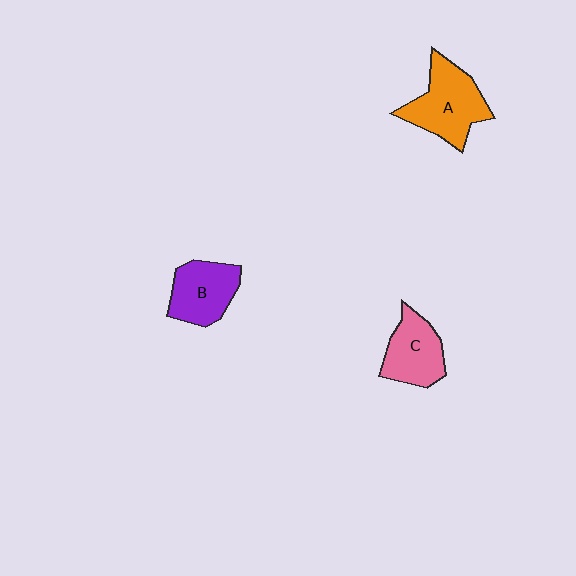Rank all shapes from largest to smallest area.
From largest to smallest: A (orange), B (purple), C (pink).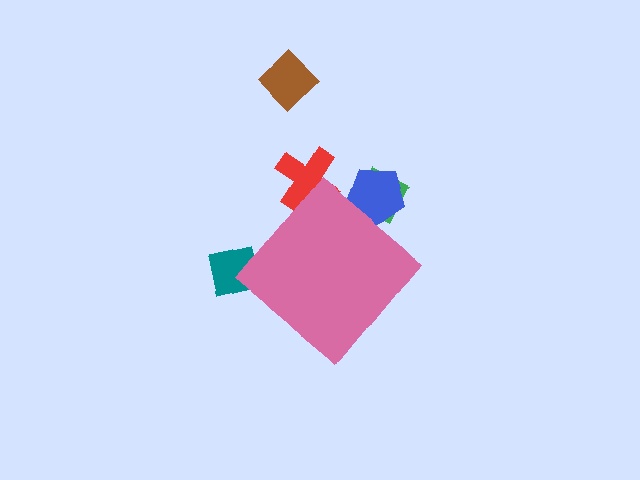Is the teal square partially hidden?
Yes, the teal square is partially hidden behind the pink diamond.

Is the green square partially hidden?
Yes, the green square is partially hidden behind the pink diamond.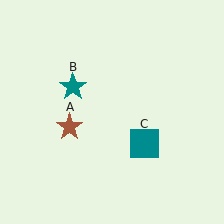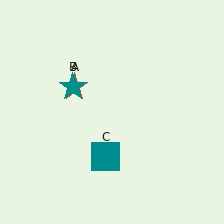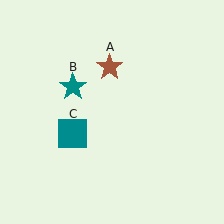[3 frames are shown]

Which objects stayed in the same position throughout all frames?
Teal star (object B) remained stationary.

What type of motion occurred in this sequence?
The brown star (object A), teal square (object C) rotated clockwise around the center of the scene.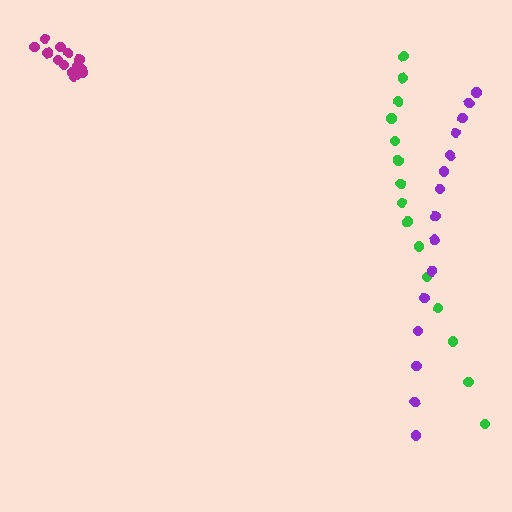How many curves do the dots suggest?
There are 3 distinct paths.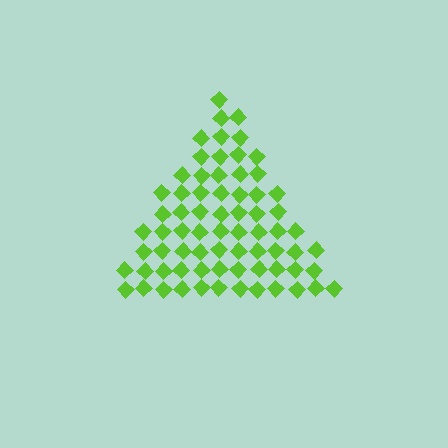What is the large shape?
The large shape is a triangle.